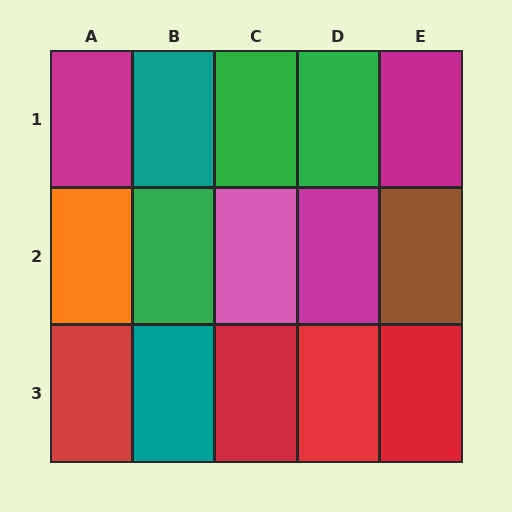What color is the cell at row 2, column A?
Orange.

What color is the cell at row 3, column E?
Red.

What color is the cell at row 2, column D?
Magenta.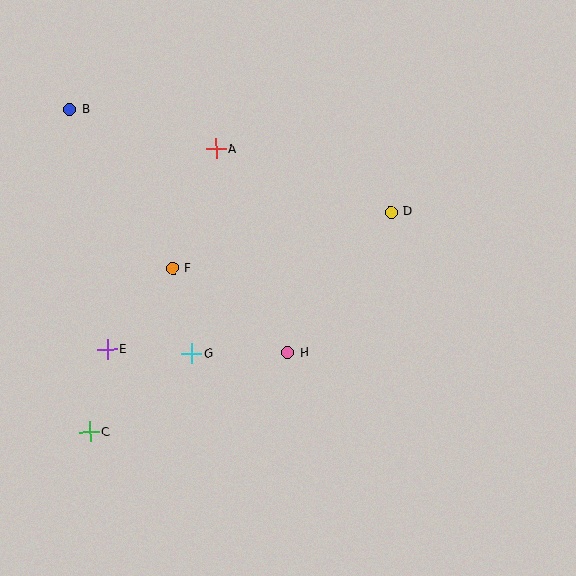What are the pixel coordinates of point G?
Point G is at (192, 354).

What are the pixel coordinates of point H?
Point H is at (288, 353).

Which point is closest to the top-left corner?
Point B is closest to the top-left corner.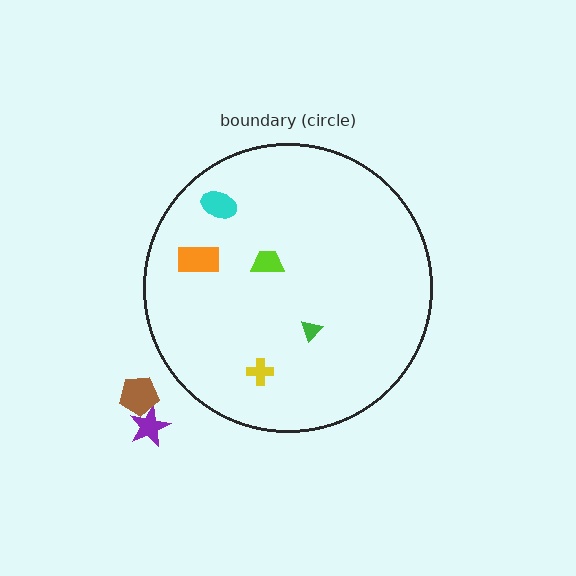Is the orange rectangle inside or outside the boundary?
Inside.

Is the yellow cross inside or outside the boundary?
Inside.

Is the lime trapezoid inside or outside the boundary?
Inside.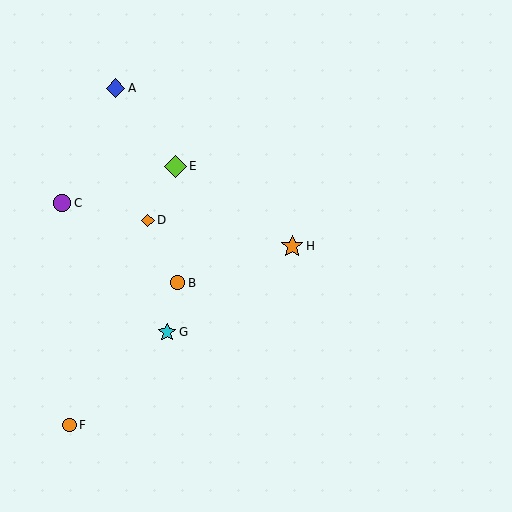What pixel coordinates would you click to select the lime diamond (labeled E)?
Click at (176, 166) to select the lime diamond E.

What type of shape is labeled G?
Shape G is a cyan star.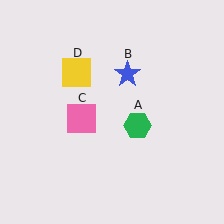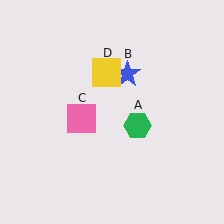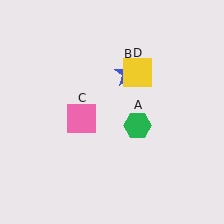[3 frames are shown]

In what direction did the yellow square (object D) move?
The yellow square (object D) moved right.